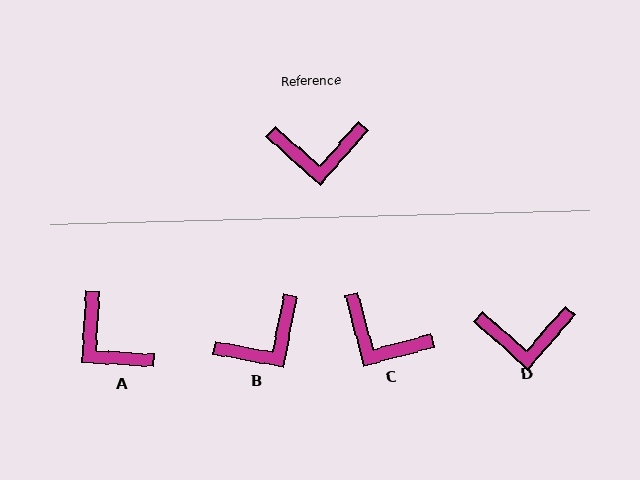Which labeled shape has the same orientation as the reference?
D.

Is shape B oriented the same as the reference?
No, it is off by about 31 degrees.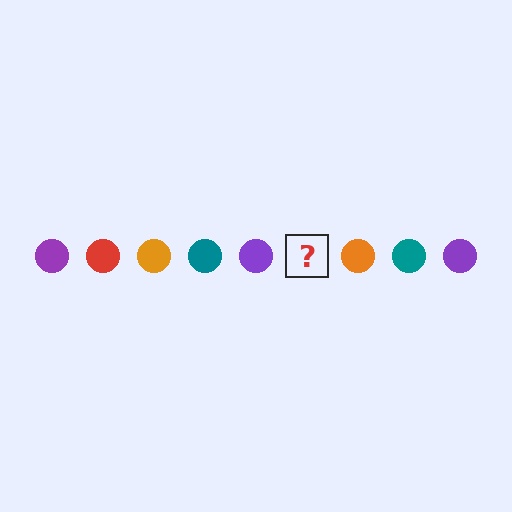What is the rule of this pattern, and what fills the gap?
The rule is that the pattern cycles through purple, red, orange, teal circles. The gap should be filled with a red circle.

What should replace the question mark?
The question mark should be replaced with a red circle.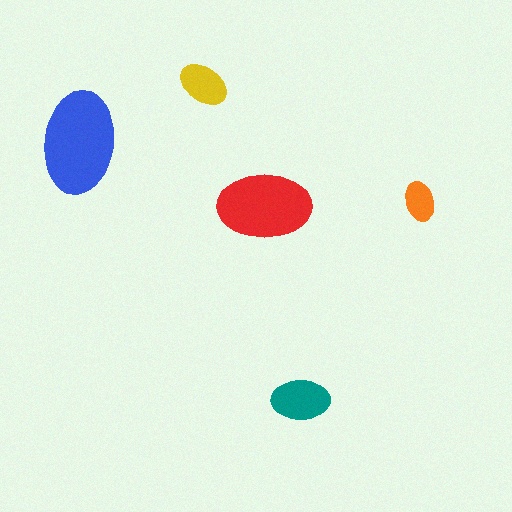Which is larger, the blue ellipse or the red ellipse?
The blue one.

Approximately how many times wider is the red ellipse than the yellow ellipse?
About 2 times wider.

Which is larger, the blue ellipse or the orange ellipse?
The blue one.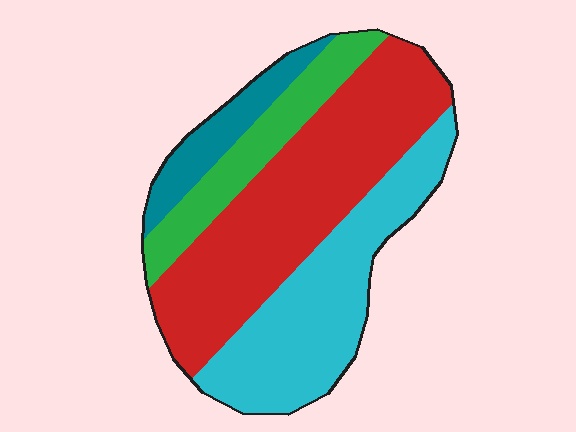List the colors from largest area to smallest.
From largest to smallest: red, cyan, green, teal.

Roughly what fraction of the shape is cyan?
Cyan takes up between a sixth and a third of the shape.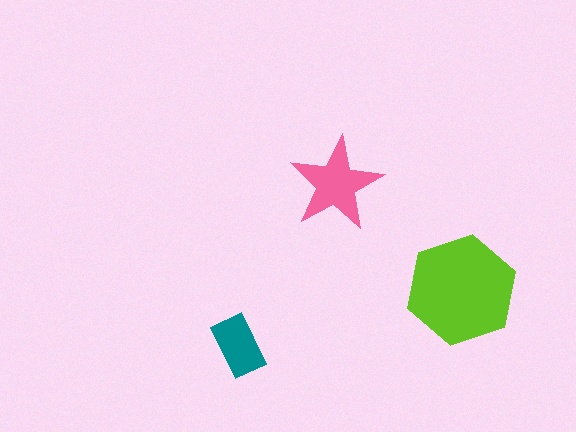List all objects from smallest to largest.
The teal rectangle, the pink star, the lime hexagon.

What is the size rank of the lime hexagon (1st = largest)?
1st.